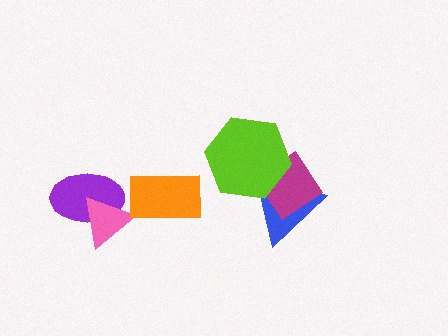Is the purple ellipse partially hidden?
Yes, it is partially covered by another shape.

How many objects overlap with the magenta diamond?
2 objects overlap with the magenta diamond.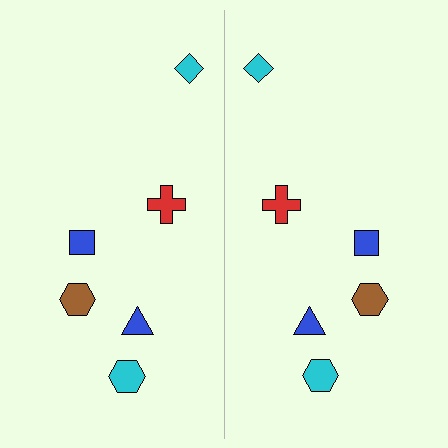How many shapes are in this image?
There are 12 shapes in this image.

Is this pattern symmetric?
Yes, this pattern has bilateral (reflection) symmetry.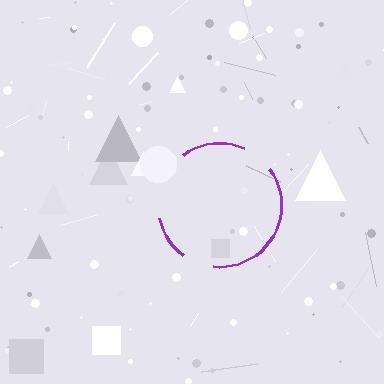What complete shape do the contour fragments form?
The contour fragments form a circle.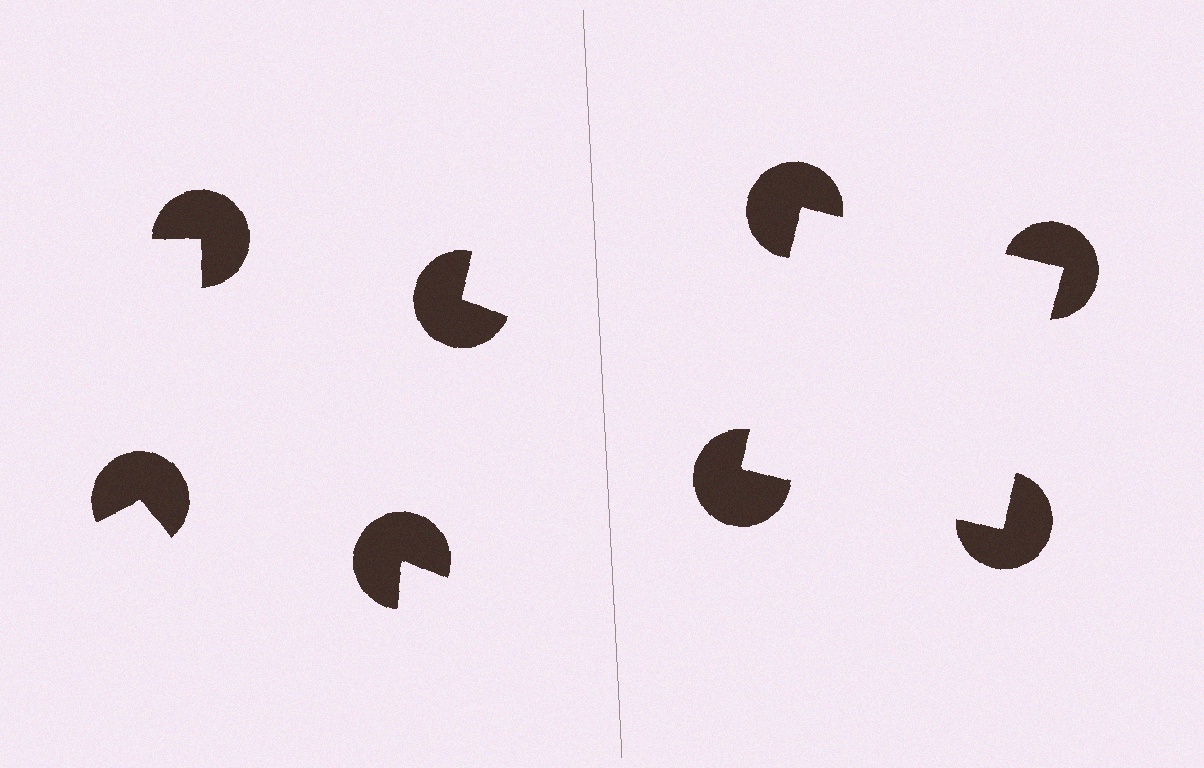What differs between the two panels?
The pac-man discs are positioned identically on both sides; only the wedge orientations differ. On the right they align to a square; on the left they are misaligned.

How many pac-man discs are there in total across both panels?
8 — 4 on each side.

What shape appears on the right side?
An illusory square.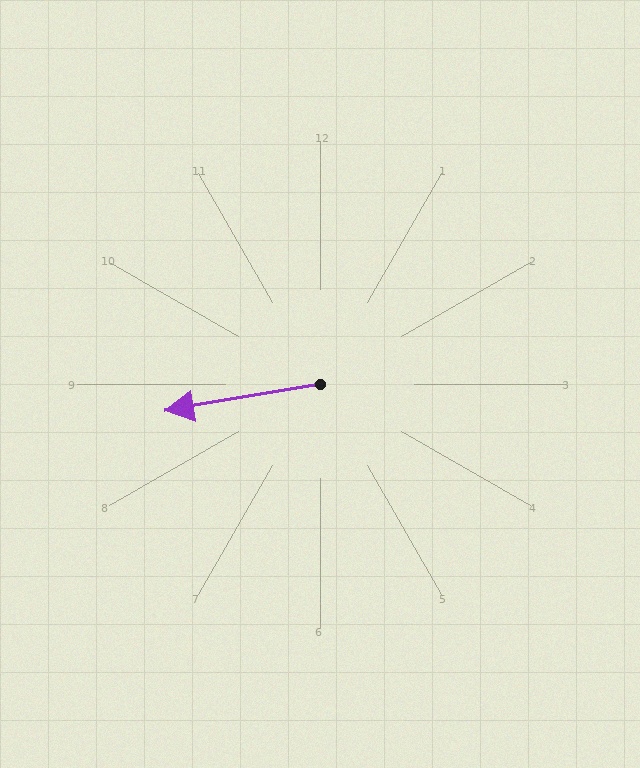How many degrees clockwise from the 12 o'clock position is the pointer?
Approximately 260 degrees.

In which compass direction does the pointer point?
West.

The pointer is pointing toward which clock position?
Roughly 9 o'clock.